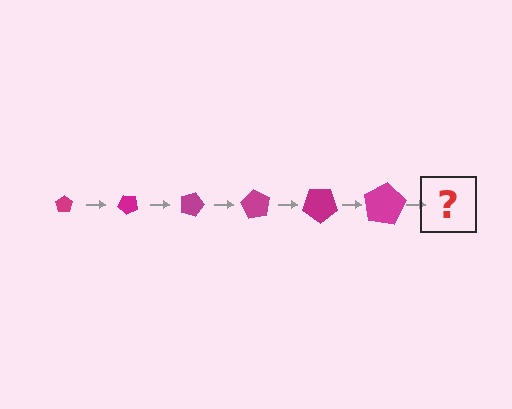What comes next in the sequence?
The next element should be a pentagon, larger than the previous one and rotated 270 degrees from the start.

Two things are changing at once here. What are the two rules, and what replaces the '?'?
The two rules are that the pentagon grows larger each step and it rotates 45 degrees each step. The '?' should be a pentagon, larger than the previous one and rotated 270 degrees from the start.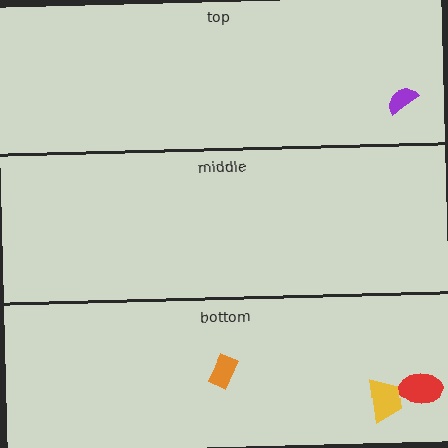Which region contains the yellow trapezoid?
The bottom region.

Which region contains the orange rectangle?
The bottom region.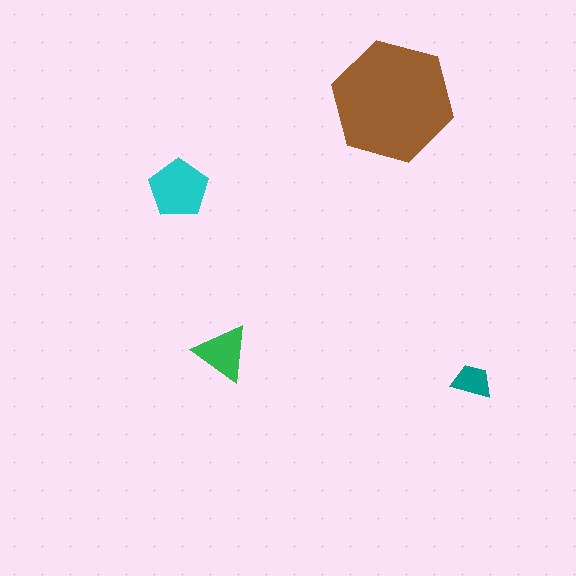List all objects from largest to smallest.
The brown hexagon, the cyan pentagon, the green triangle, the teal trapezoid.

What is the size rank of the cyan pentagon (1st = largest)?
2nd.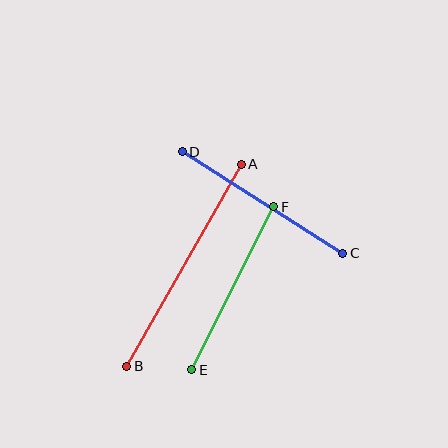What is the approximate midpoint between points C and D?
The midpoint is at approximately (263, 202) pixels.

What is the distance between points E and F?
The distance is approximately 183 pixels.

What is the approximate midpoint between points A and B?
The midpoint is at approximately (184, 265) pixels.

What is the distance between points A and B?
The distance is approximately 232 pixels.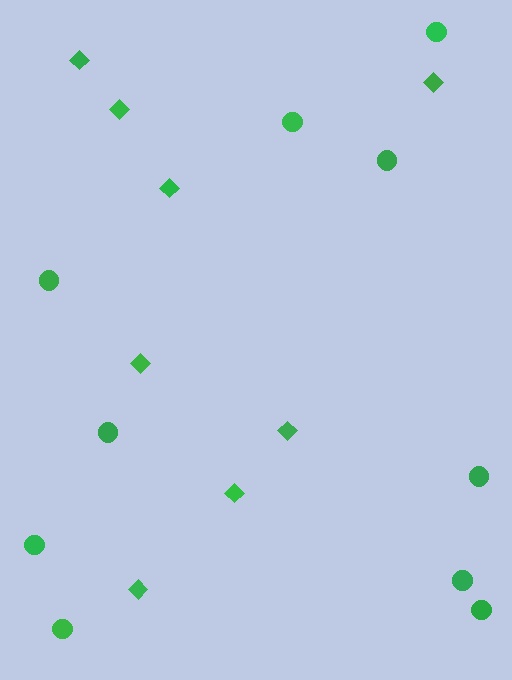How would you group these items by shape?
There are 2 groups: one group of circles (10) and one group of diamonds (8).